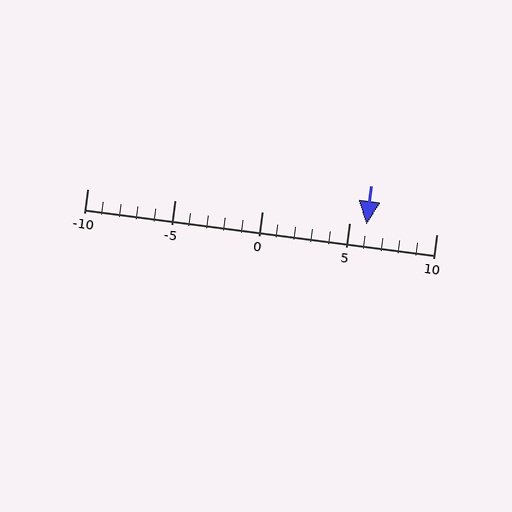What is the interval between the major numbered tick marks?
The major tick marks are spaced 5 units apart.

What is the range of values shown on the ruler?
The ruler shows values from -10 to 10.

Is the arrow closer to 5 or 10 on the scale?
The arrow is closer to 5.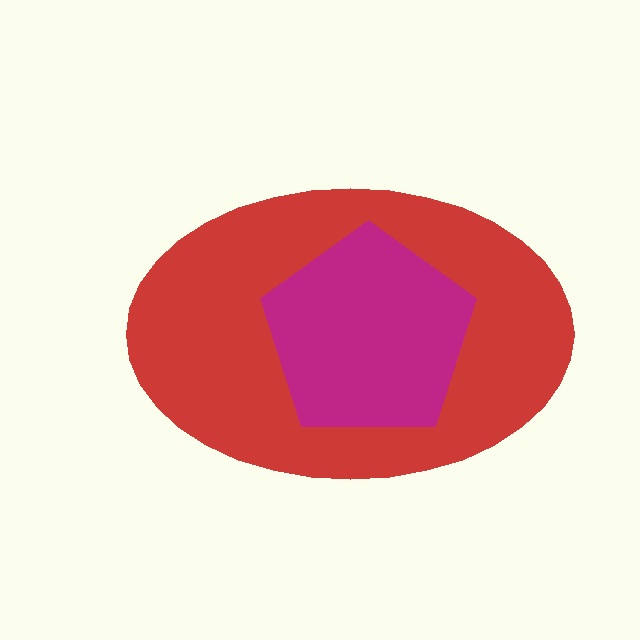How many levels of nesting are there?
2.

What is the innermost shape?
The magenta pentagon.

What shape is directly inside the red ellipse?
The magenta pentagon.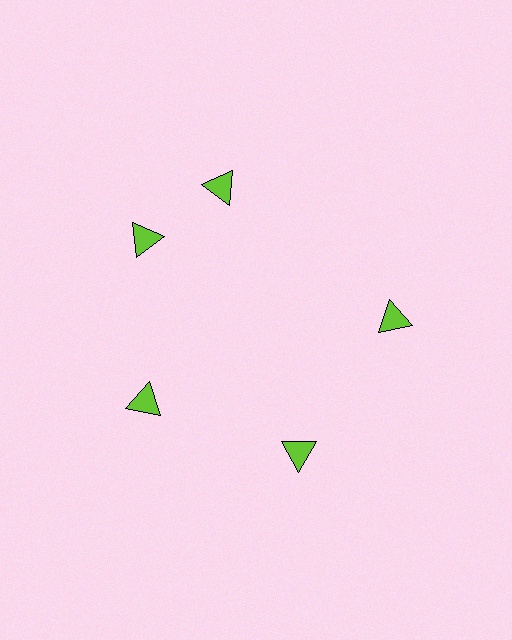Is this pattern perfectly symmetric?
No. The 5 lime triangles are arranged in a ring, but one element near the 1 o'clock position is rotated out of alignment along the ring, breaking the 5-fold rotational symmetry.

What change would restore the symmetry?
The symmetry would be restored by rotating it back into even spacing with its neighbors so that all 5 triangles sit at equal angles and equal distance from the center.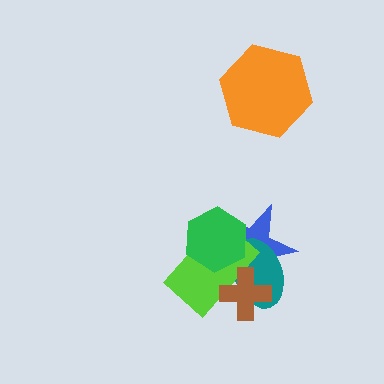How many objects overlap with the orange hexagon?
0 objects overlap with the orange hexagon.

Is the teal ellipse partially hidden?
Yes, it is partially covered by another shape.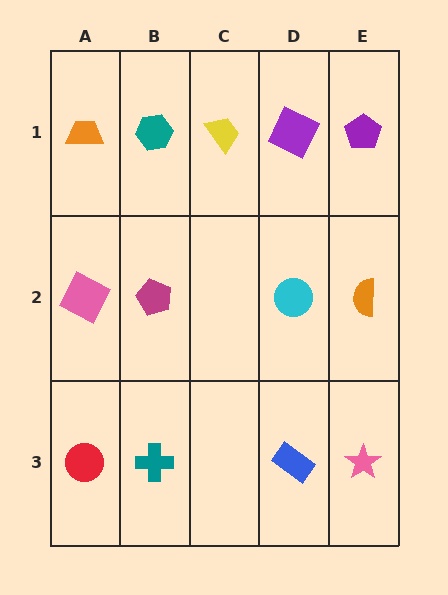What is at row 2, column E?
An orange semicircle.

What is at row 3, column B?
A teal cross.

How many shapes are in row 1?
5 shapes.